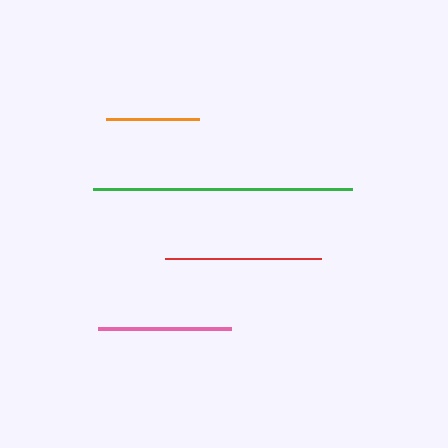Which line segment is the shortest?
The orange line is the shortest at approximately 92 pixels.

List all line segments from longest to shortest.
From longest to shortest: green, red, pink, orange.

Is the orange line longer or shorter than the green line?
The green line is longer than the orange line.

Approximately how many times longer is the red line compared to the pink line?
The red line is approximately 1.2 times the length of the pink line.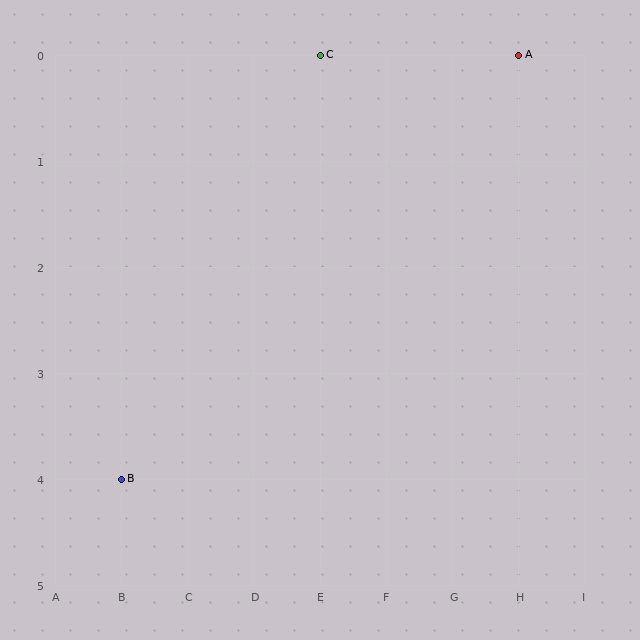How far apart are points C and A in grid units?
Points C and A are 3 columns apart.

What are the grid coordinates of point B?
Point B is at grid coordinates (B, 4).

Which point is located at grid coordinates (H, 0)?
Point A is at (H, 0).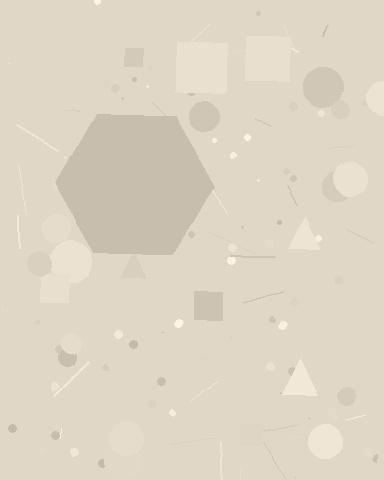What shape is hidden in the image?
A hexagon is hidden in the image.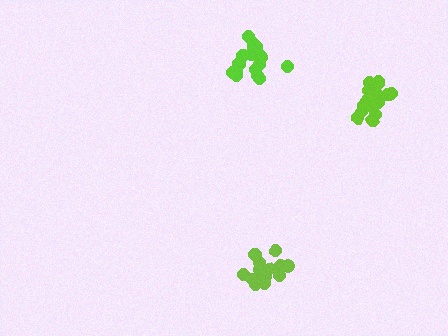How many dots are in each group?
Group 1: 19 dots, Group 2: 21 dots, Group 3: 15 dots (55 total).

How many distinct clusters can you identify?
There are 3 distinct clusters.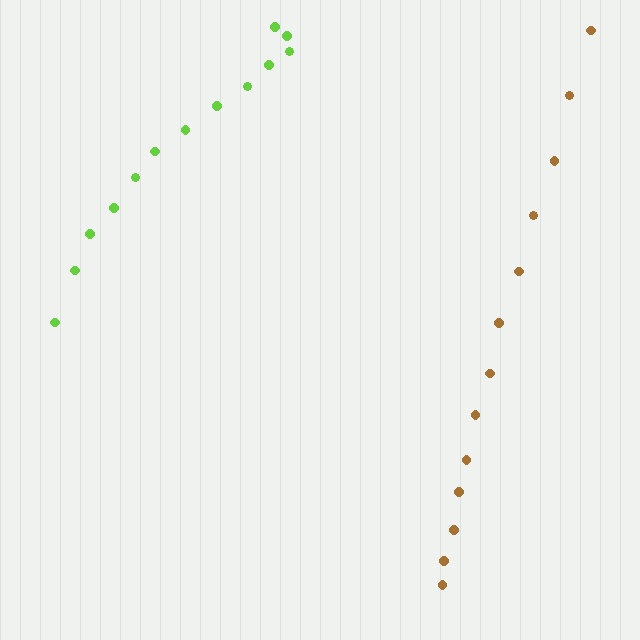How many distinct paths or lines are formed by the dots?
There are 2 distinct paths.